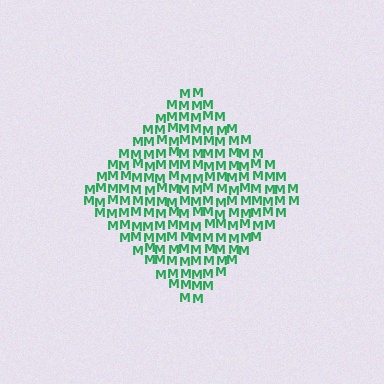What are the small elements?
The small elements are letter M's.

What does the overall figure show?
The overall figure shows a diamond.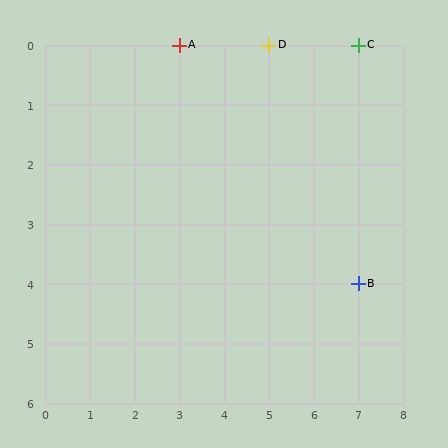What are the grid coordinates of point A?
Point A is at grid coordinates (3, 0).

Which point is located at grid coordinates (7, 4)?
Point B is at (7, 4).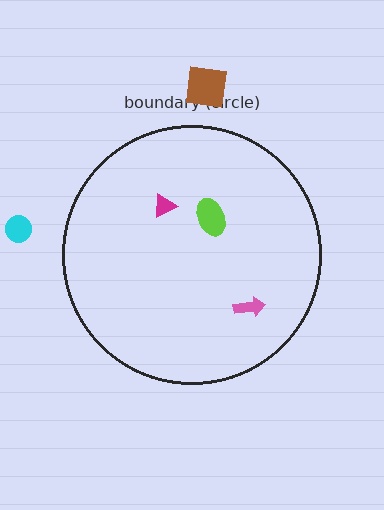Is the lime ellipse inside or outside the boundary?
Inside.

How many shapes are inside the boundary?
3 inside, 2 outside.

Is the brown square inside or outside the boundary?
Outside.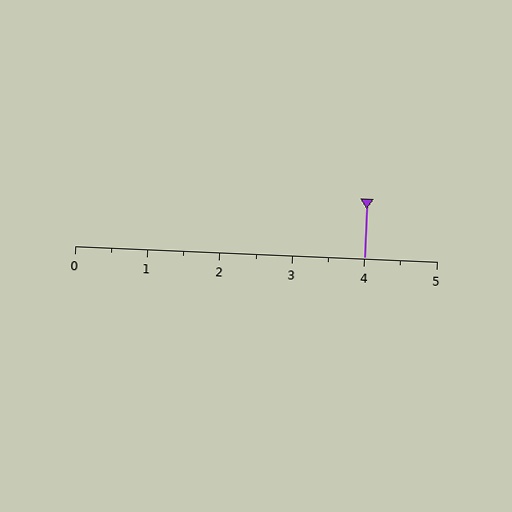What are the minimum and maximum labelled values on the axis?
The axis runs from 0 to 5.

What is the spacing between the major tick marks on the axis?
The major ticks are spaced 1 apart.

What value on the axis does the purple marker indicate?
The marker indicates approximately 4.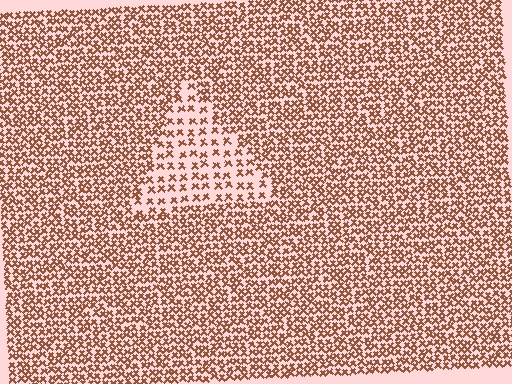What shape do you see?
I see a triangle.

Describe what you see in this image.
The image contains small brown elements arranged at two different densities. A triangle-shaped region is visible where the elements are less densely packed than the surrounding area.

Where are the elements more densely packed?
The elements are more densely packed outside the triangle boundary.